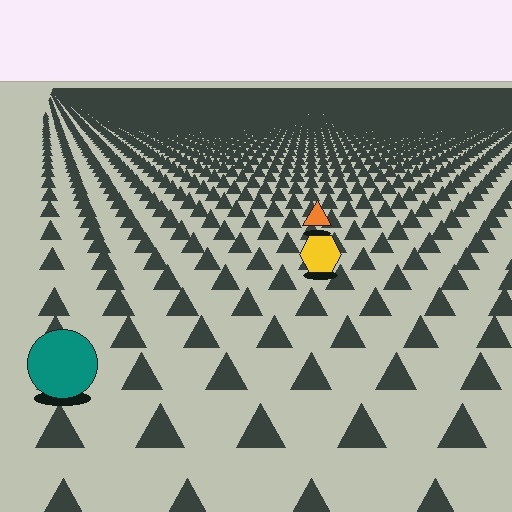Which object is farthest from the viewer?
The orange triangle is farthest from the viewer. It appears smaller and the ground texture around it is denser.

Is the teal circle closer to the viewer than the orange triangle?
Yes. The teal circle is closer — you can tell from the texture gradient: the ground texture is coarser near it.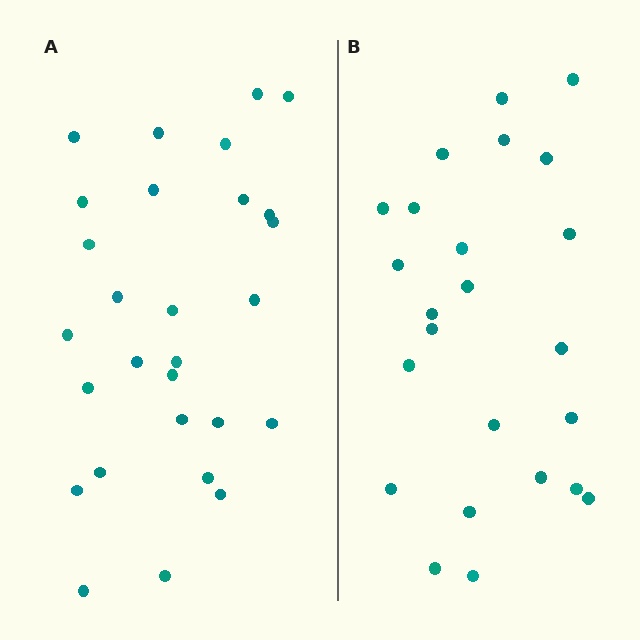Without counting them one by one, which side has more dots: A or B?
Region A (the left region) has more dots.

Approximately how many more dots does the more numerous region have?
Region A has about 4 more dots than region B.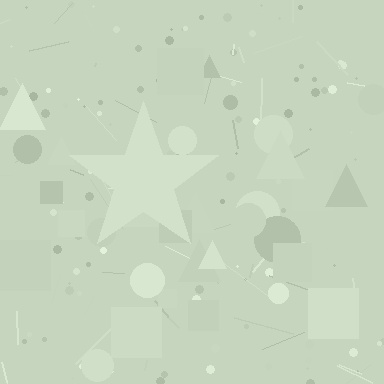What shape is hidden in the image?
A star is hidden in the image.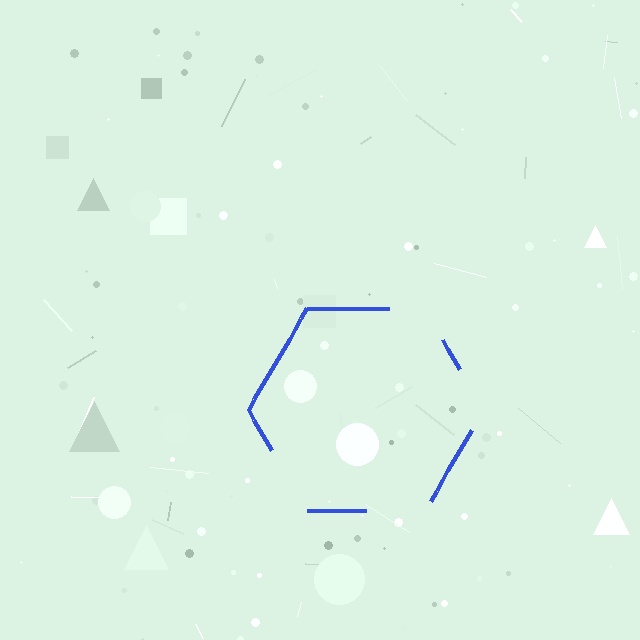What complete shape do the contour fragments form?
The contour fragments form a hexagon.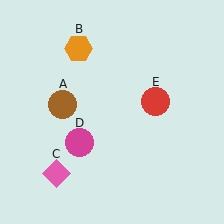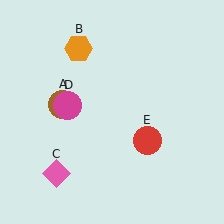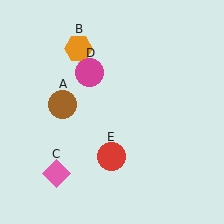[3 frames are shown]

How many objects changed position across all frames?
2 objects changed position: magenta circle (object D), red circle (object E).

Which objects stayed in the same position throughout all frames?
Brown circle (object A) and orange hexagon (object B) and pink diamond (object C) remained stationary.